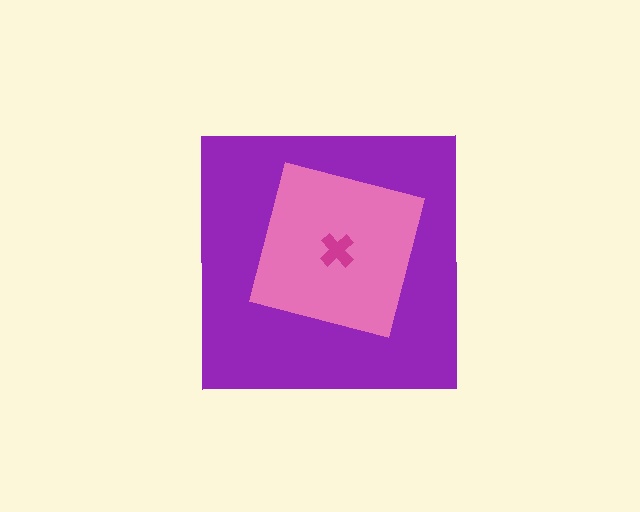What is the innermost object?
The magenta cross.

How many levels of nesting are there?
3.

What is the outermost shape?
The purple square.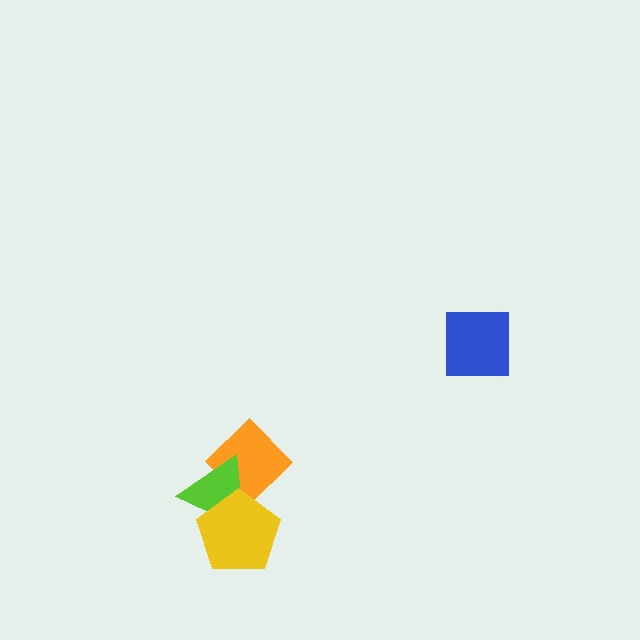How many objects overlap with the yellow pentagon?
2 objects overlap with the yellow pentagon.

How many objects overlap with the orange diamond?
2 objects overlap with the orange diamond.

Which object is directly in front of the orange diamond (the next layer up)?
The lime triangle is directly in front of the orange diamond.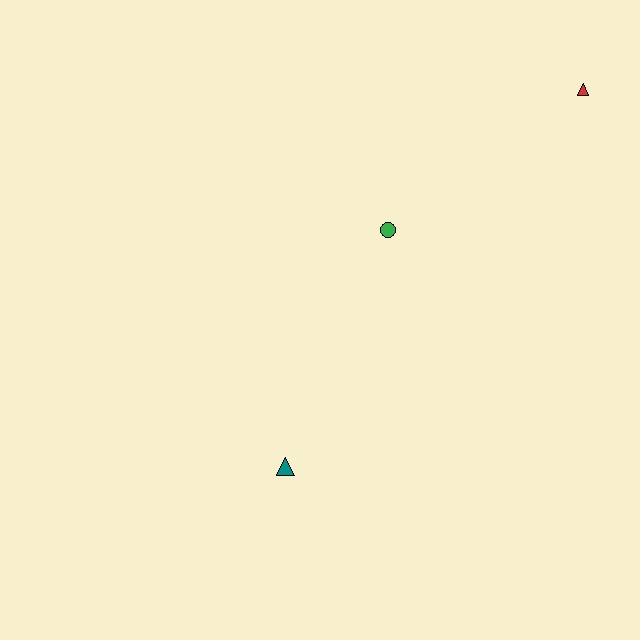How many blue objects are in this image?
There are no blue objects.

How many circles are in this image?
There is 1 circle.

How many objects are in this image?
There are 3 objects.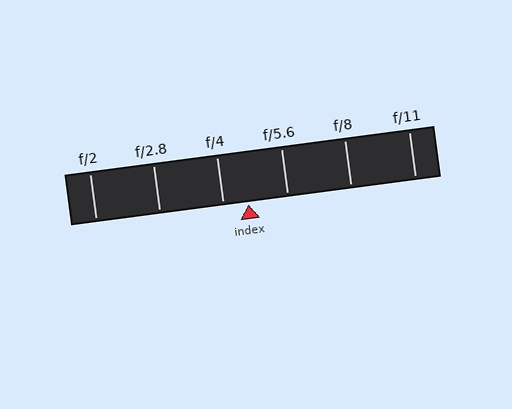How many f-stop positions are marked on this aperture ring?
There are 6 f-stop positions marked.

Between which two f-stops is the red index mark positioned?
The index mark is between f/4 and f/5.6.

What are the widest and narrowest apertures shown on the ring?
The widest aperture shown is f/2 and the narrowest is f/11.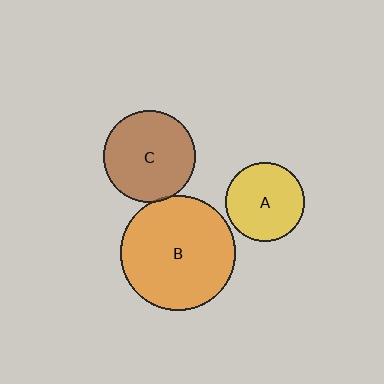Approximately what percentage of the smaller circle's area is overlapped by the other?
Approximately 5%.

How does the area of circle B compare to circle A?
Approximately 2.1 times.